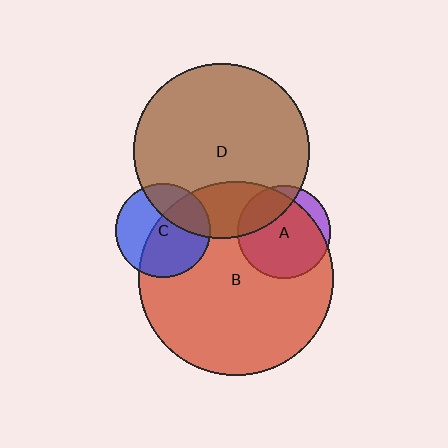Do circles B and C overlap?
Yes.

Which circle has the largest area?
Circle B (red).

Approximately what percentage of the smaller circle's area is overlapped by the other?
Approximately 60%.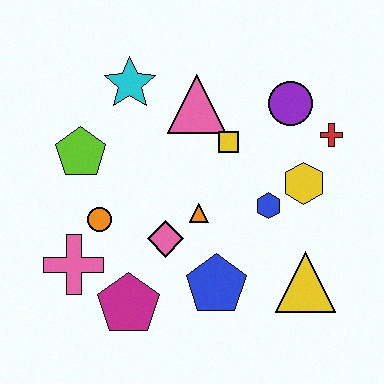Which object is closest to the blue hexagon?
The yellow hexagon is closest to the blue hexagon.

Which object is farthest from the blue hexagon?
The pink cross is farthest from the blue hexagon.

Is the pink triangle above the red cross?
Yes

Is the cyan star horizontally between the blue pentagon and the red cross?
No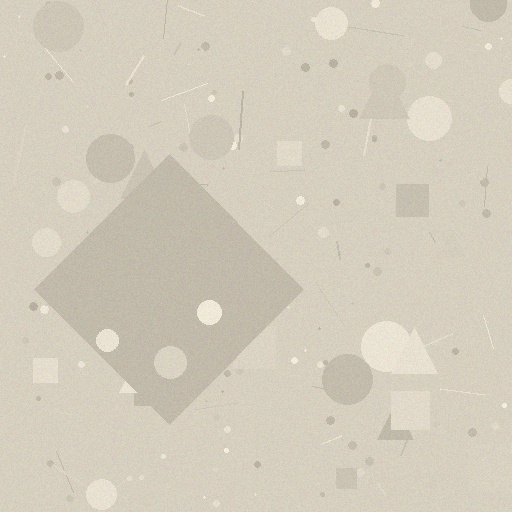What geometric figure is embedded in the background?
A diamond is embedded in the background.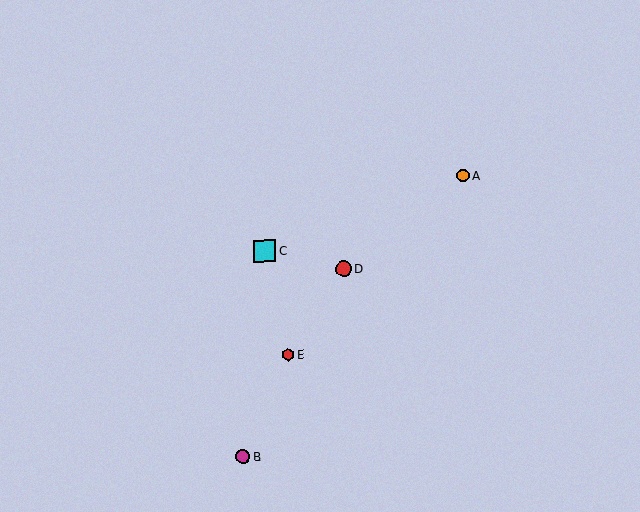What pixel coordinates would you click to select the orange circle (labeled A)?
Click at (463, 176) to select the orange circle A.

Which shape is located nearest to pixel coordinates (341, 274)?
The red circle (labeled D) at (344, 269) is nearest to that location.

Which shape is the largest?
The cyan square (labeled C) is the largest.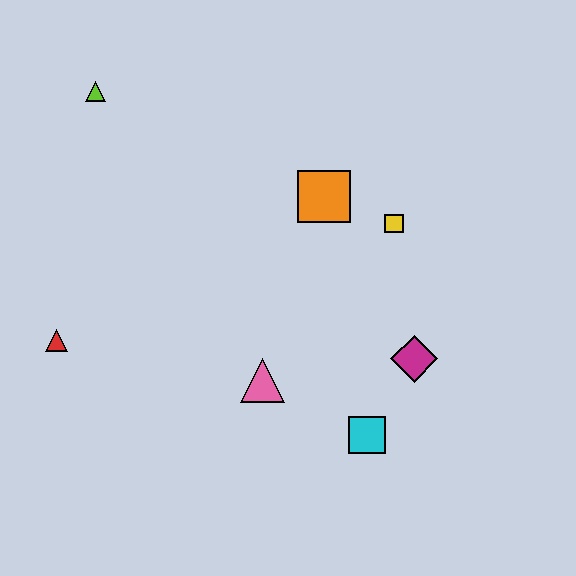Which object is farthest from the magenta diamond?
The lime triangle is farthest from the magenta diamond.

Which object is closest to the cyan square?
The magenta diamond is closest to the cyan square.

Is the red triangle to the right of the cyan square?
No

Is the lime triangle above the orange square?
Yes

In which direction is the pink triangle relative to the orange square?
The pink triangle is below the orange square.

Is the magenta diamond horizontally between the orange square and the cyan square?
No